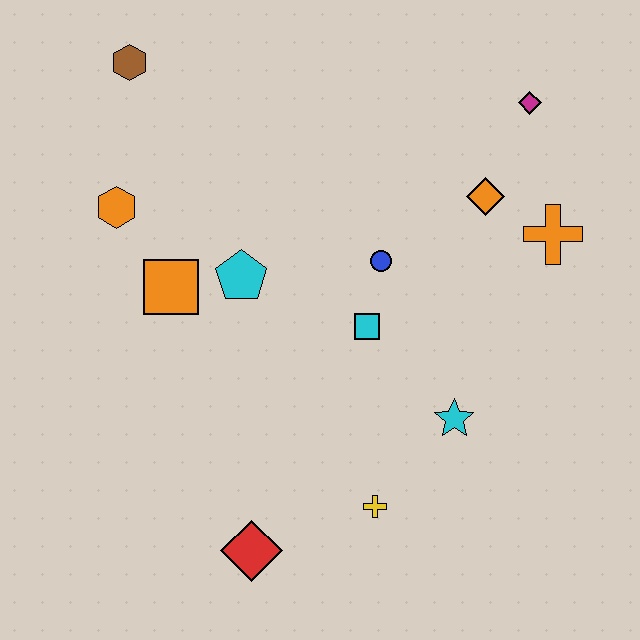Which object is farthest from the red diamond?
The magenta diamond is farthest from the red diamond.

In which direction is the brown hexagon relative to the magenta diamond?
The brown hexagon is to the left of the magenta diamond.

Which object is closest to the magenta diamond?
The orange diamond is closest to the magenta diamond.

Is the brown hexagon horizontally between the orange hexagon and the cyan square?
Yes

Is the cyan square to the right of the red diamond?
Yes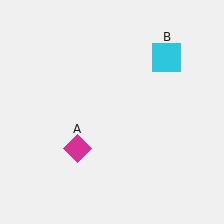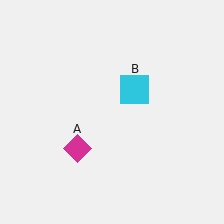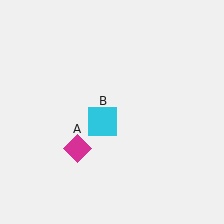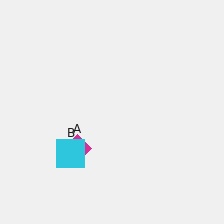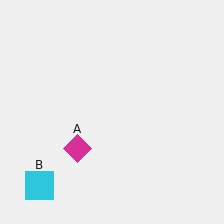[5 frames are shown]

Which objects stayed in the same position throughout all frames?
Magenta diamond (object A) remained stationary.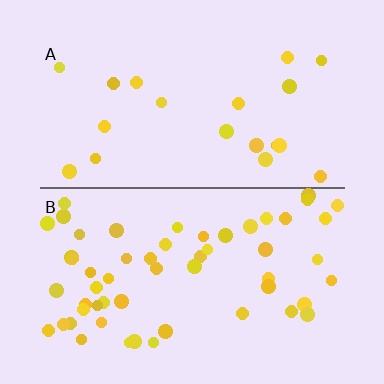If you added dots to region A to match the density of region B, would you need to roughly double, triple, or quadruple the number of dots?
Approximately triple.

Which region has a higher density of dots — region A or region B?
B (the bottom).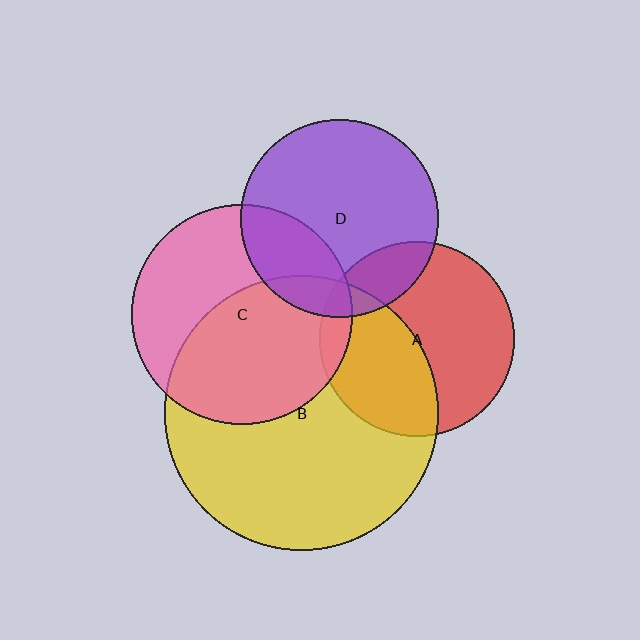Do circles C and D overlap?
Yes.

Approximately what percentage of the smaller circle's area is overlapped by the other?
Approximately 25%.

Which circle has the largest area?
Circle B (yellow).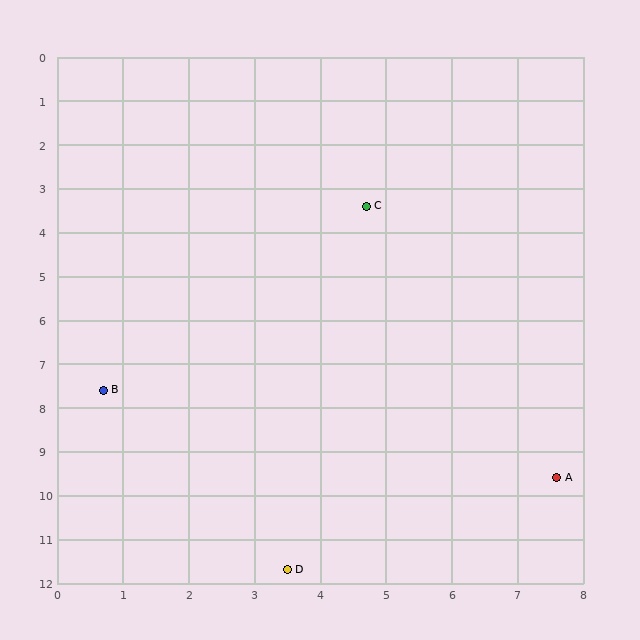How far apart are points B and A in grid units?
Points B and A are about 7.2 grid units apart.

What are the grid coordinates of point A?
Point A is at approximately (7.6, 9.6).